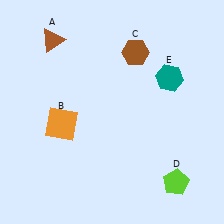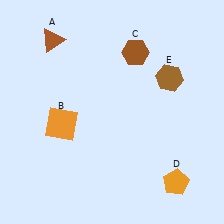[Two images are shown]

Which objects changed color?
D changed from lime to orange. E changed from teal to brown.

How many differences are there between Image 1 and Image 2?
There are 2 differences between the two images.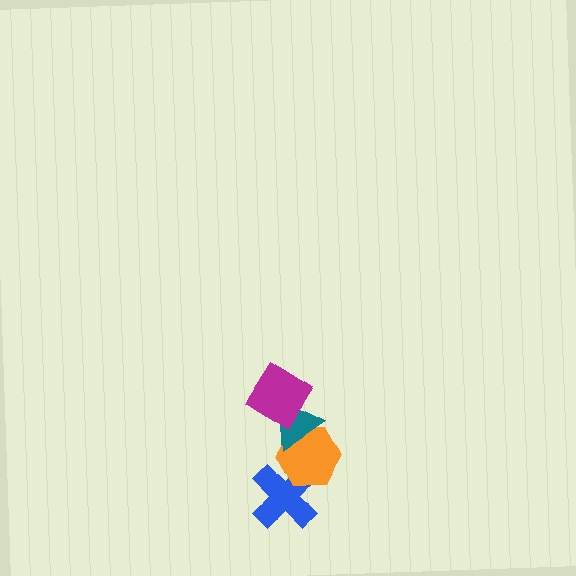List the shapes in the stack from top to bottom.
From top to bottom: the magenta diamond, the teal triangle, the orange hexagon, the blue cross.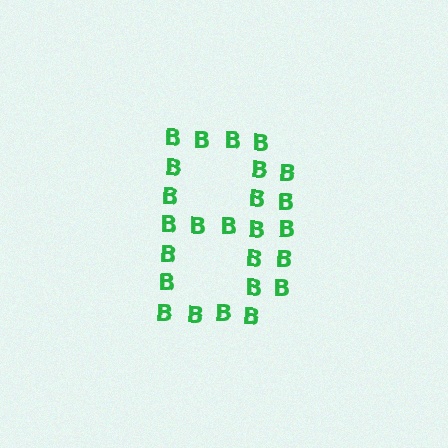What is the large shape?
The large shape is the letter B.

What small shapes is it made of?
It is made of small letter B's.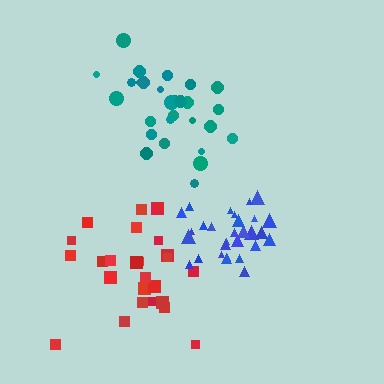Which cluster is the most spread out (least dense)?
Red.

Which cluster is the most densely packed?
Blue.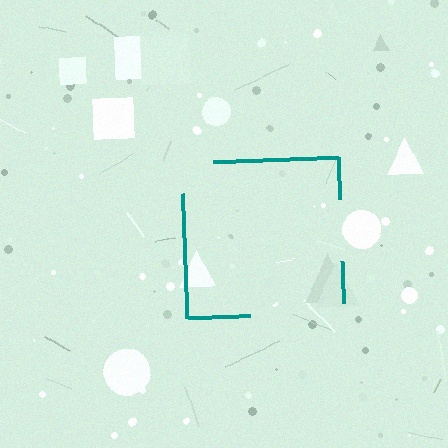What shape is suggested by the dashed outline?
The dashed outline suggests a square.